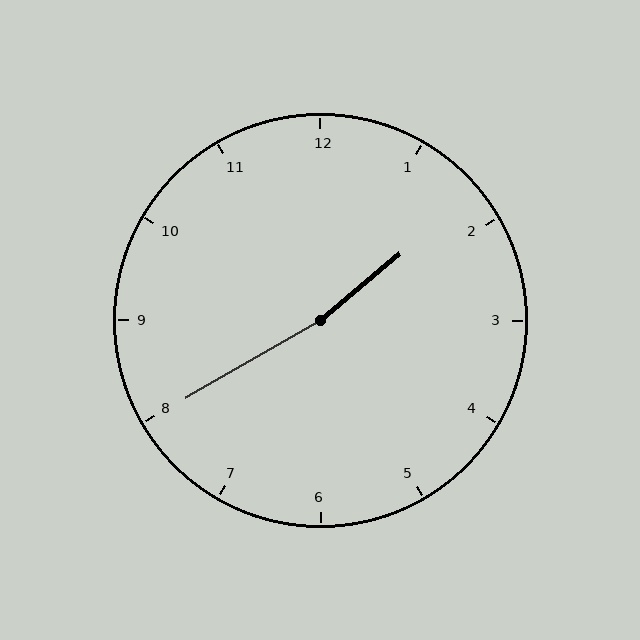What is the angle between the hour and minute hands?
Approximately 170 degrees.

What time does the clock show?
1:40.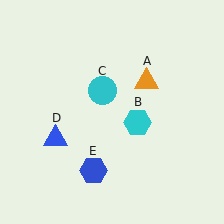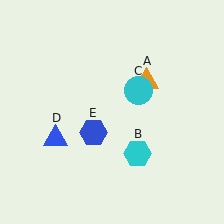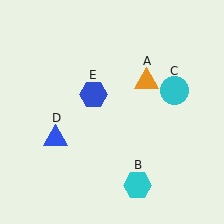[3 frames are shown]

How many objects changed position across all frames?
3 objects changed position: cyan hexagon (object B), cyan circle (object C), blue hexagon (object E).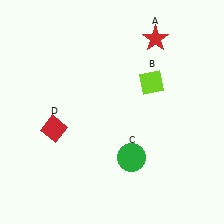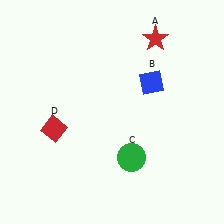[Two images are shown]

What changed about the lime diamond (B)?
In Image 1, B is lime. In Image 2, it changed to blue.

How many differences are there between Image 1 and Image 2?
There is 1 difference between the two images.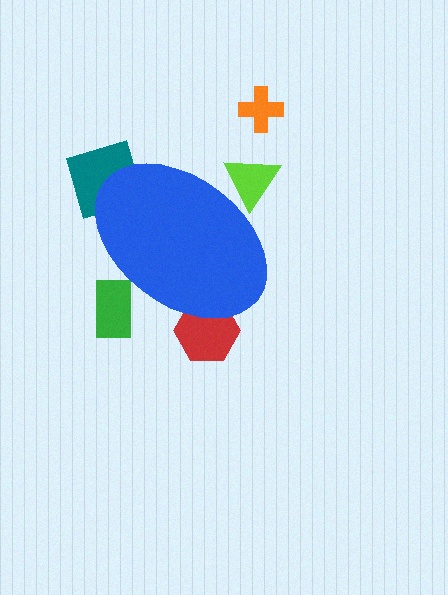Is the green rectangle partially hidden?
Yes, the green rectangle is partially hidden behind the blue ellipse.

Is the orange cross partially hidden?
No, the orange cross is fully visible.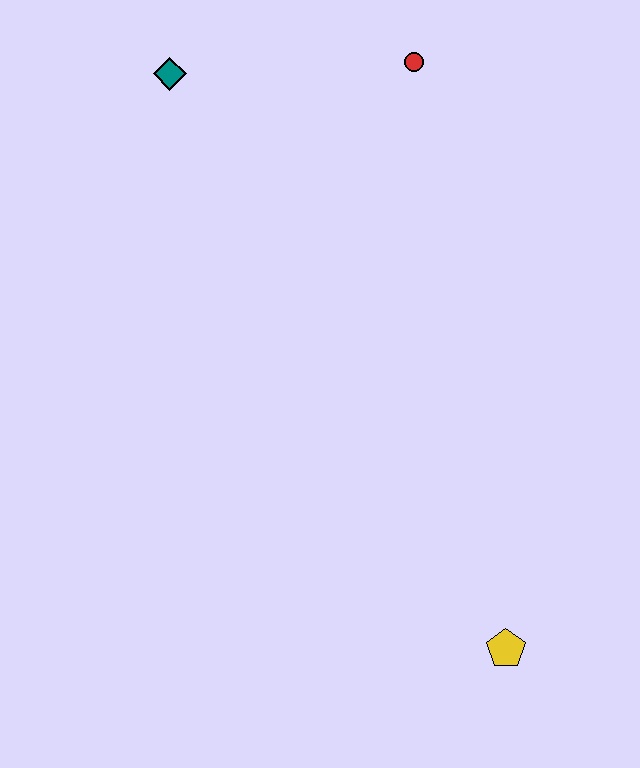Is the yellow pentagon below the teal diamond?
Yes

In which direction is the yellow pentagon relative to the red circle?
The yellow pentagon is below the red circle.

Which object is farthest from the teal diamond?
The yellow pentagon is farthest from the teal diamond.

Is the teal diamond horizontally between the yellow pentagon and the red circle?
No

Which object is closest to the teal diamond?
The red circle is closest to the teal diamond.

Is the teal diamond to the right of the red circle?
No